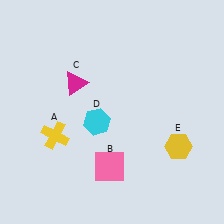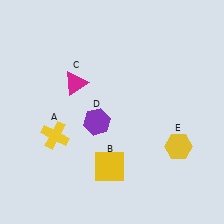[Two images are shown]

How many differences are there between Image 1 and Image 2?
There are 2 differences between the two images.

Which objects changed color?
B changed from pink to yellow. D changed from cyan to purple.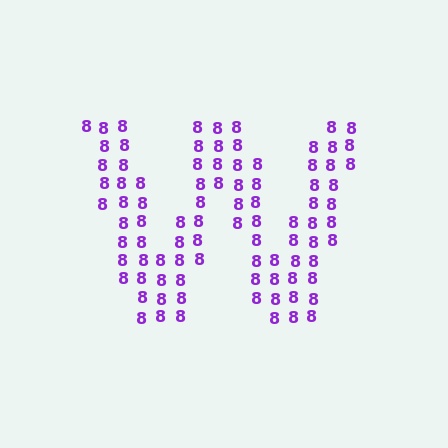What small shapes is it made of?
It is made of small digit 8's.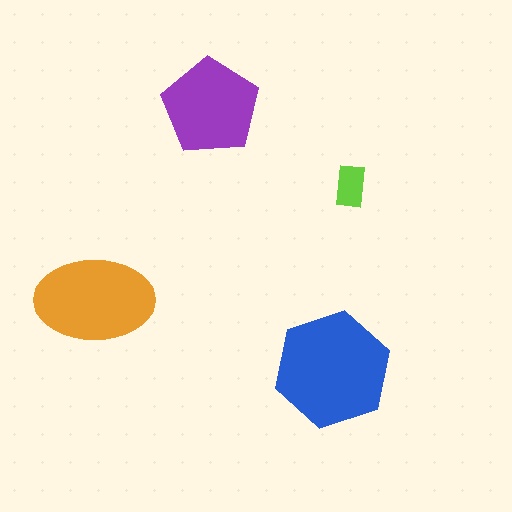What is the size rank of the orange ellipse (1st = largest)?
2nd.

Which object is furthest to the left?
The orange ellipse is leftmost.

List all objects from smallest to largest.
The lime rectangle, the purple pentagon, the orange ellipse, the blue hexagon.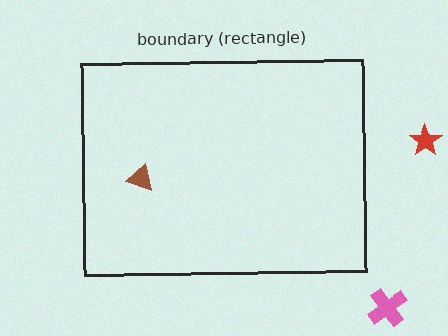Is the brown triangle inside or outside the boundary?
Inside.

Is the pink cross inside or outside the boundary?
Outside.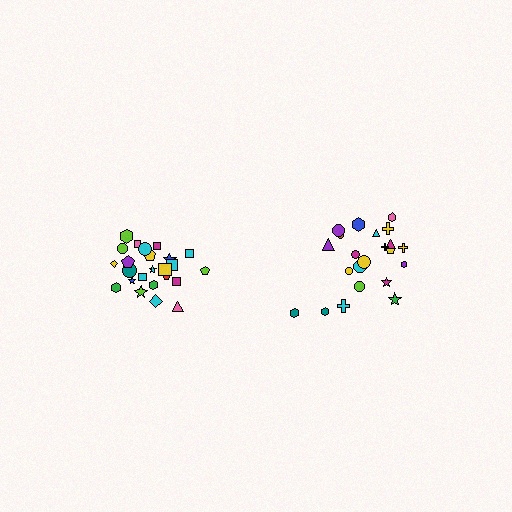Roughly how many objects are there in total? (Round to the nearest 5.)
Roughly 45 objects in total.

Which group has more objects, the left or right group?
The left group.